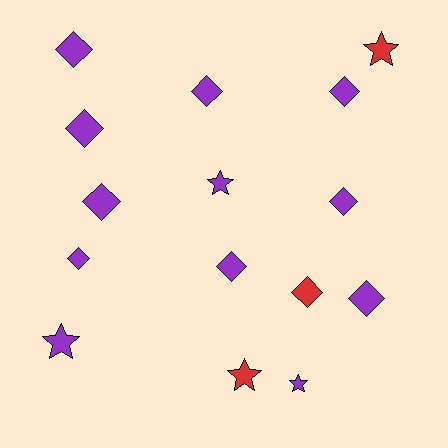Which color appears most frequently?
Purple, with 12 objects.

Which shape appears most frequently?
Diamond, with 10 objects.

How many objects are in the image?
There are 15 objects.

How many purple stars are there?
There are 3 purple stars.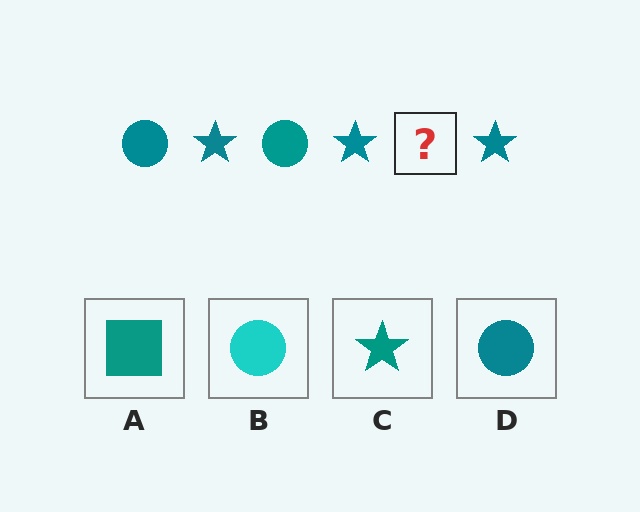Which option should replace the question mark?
Option D.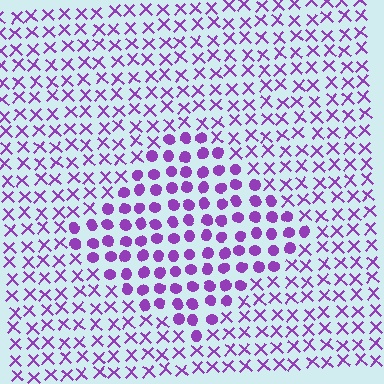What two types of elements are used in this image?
The image uses circles inside the diamond region and X marks outside it.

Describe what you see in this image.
The image is filled with small purple elements arranged in a uniform grid. A diamond-shaped region contains circles, while the surrounding area contains X marks. The boundary is defined purely by the change in element shape.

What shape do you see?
I see a diamond.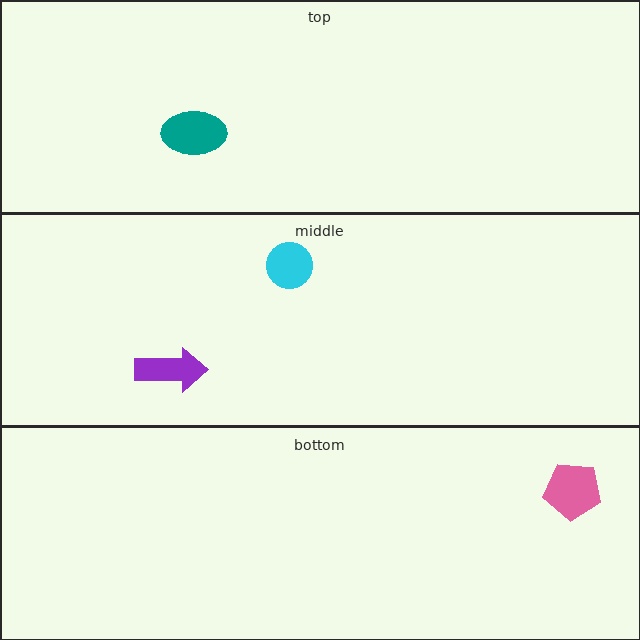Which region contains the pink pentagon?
The bottom region.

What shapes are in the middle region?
The purple arrow, the cyan circle.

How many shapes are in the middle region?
2.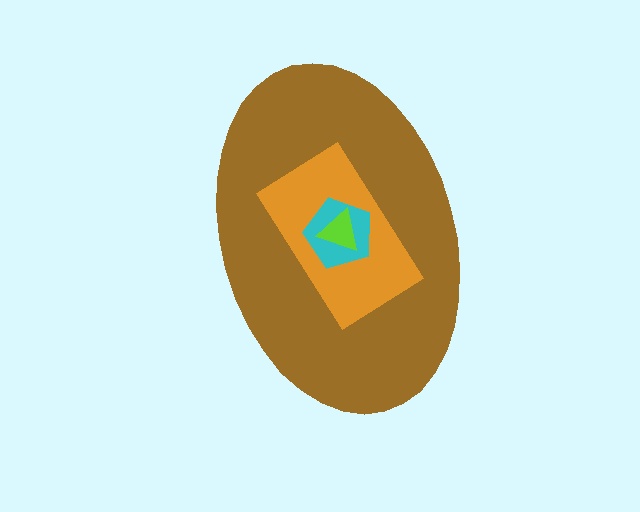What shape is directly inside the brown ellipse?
The orange rectangle.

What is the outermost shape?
The brown ellipse.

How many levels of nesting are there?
4.